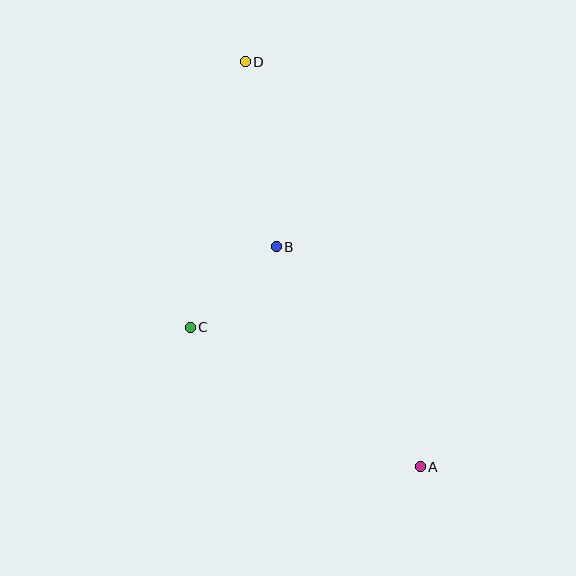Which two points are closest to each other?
Points B and C are closest to each other.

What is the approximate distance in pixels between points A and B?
The distance between A and B is approximately 263 pixels.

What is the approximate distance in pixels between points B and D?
The distance between B and D is approximately 188 pixels.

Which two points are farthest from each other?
Points A and D are farthest from each other.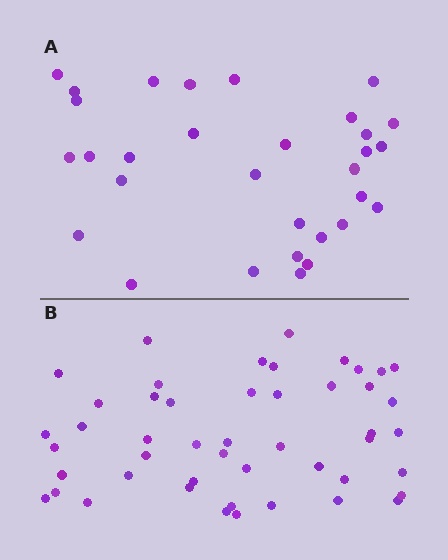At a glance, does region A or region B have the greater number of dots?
Region B (the bottom region) has more dots.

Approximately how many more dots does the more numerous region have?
Region B has approximately 15 more dots than region A.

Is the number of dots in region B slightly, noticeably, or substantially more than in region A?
Region B has substantially more. The ratio is roughly 1.5 to 1.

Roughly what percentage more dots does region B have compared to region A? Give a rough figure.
About 55% more.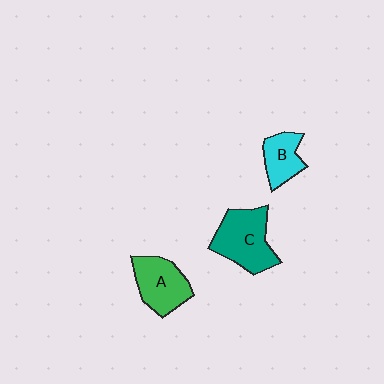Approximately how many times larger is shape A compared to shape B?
Approximately 1.4 times.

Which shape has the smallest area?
Shape B (cyan).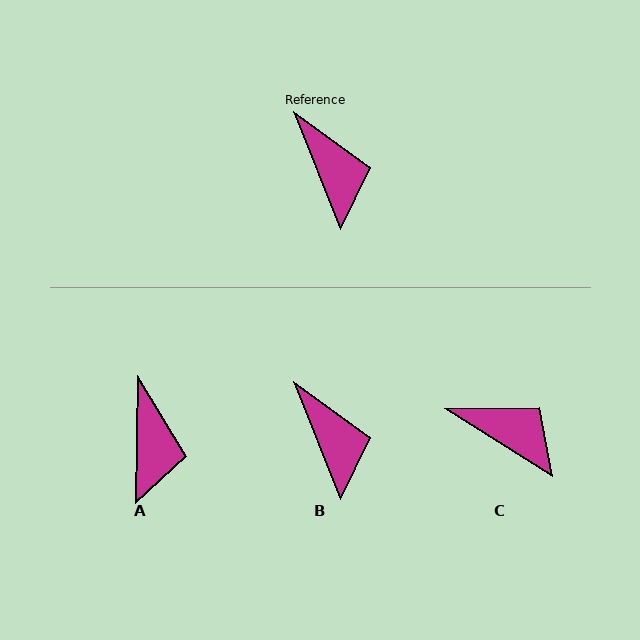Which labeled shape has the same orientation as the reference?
B.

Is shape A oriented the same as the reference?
No, it is off by about 22 degrees.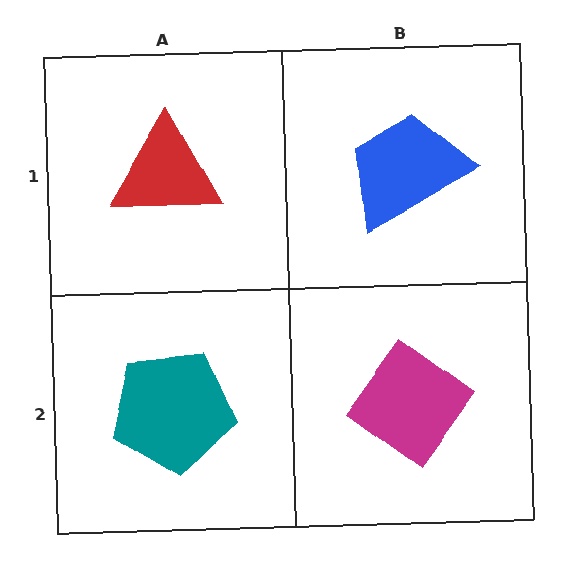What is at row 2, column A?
A teal pentagon.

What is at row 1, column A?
A red triangle.